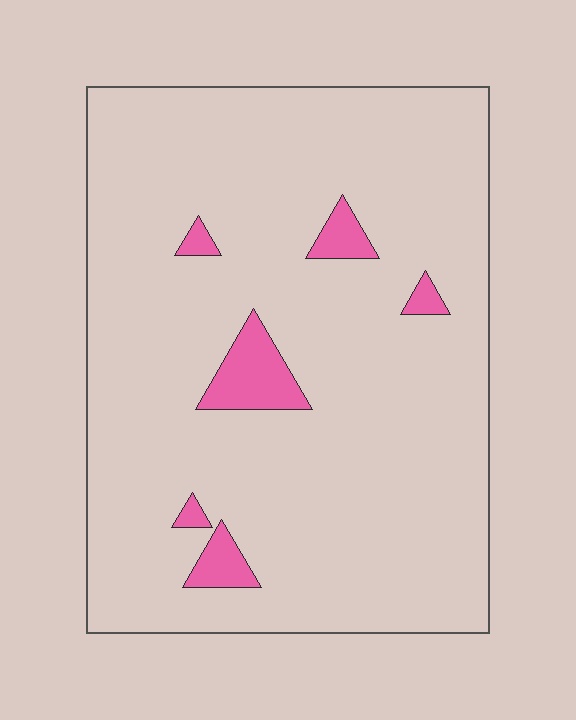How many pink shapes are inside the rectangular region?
6.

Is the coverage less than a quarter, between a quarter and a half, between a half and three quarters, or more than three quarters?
Less than a quarter.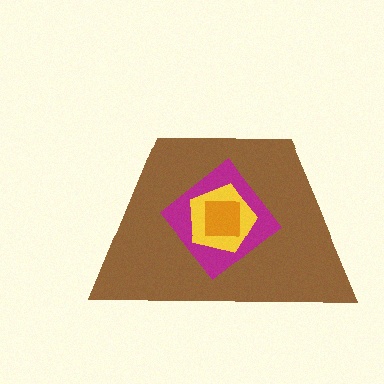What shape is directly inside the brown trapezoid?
The magenta diamond.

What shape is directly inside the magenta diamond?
The yellow pentagon.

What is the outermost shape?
The brown trapezoid.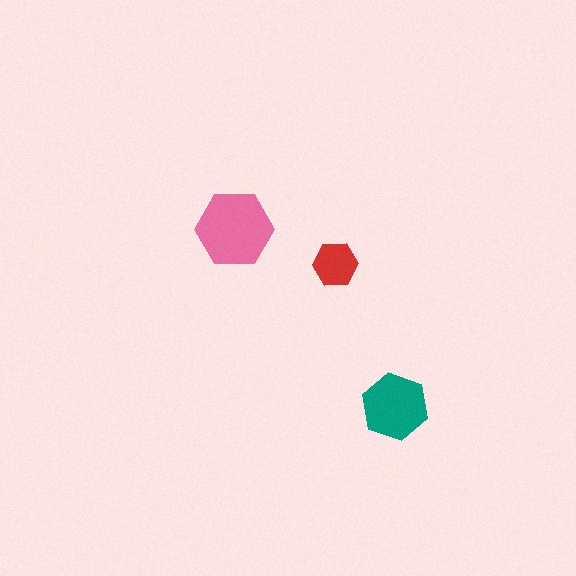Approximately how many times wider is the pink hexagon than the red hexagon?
About 1.5 times wider.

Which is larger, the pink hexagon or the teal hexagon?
The pink one.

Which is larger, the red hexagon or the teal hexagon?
The teal one.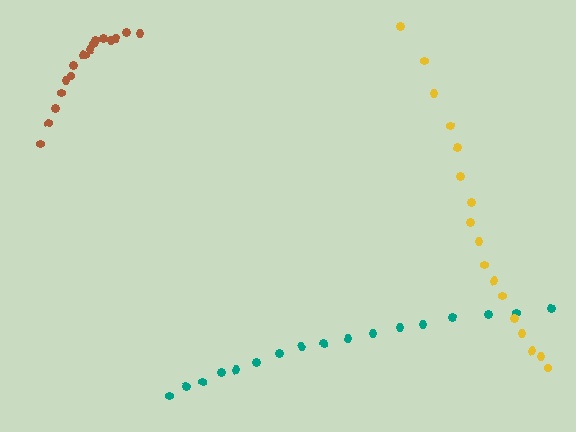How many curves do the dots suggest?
There are 3 distinct paths.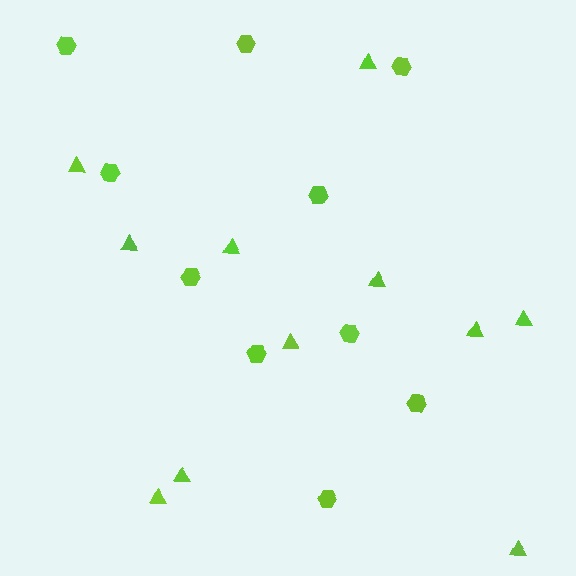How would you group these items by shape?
There are 2 groups: one group of triangles (11) and one group of hexagons (10).